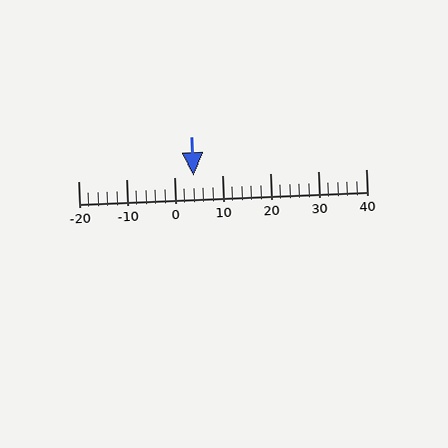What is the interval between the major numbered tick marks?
The major tick marks are spaced 10 units apart.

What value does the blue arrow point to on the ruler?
The blue arrow points to approximately 4.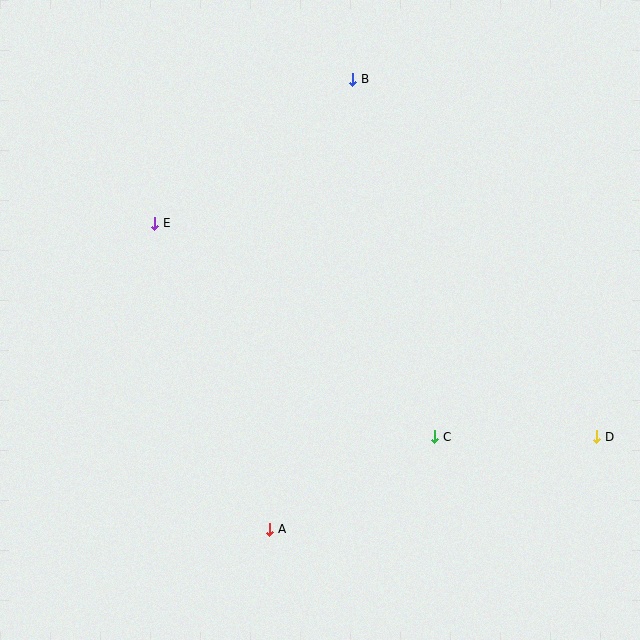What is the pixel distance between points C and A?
The distance between C and A is 189 pixels.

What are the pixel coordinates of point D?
Point D is at (597, 437).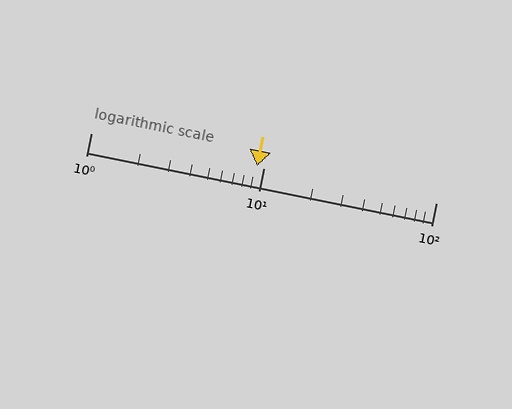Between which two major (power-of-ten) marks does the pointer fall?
The pointer is between 1 and 10.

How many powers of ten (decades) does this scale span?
The scale spans 2 decades, from 1 to 100.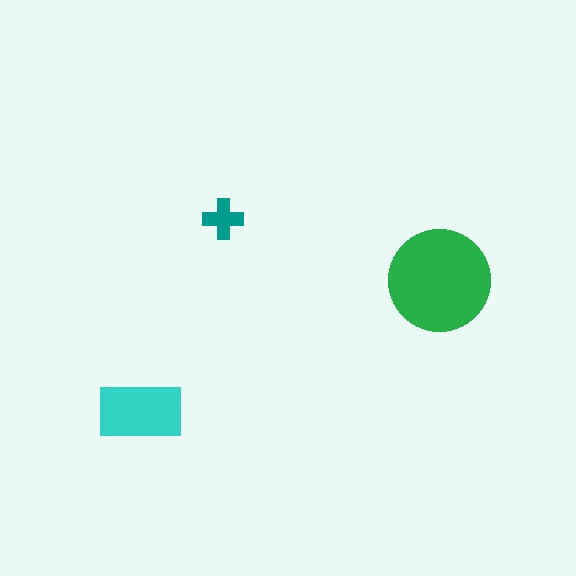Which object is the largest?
The green circle.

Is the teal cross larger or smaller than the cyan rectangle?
Smaller.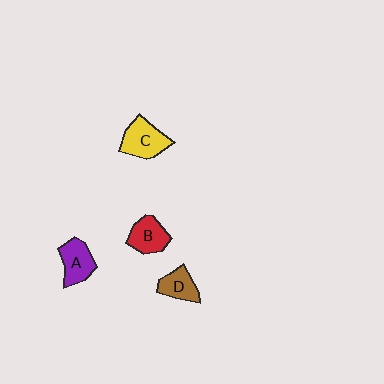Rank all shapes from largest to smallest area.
From largest to smallest: C (yellow), A (purple), B (red), D (brown).